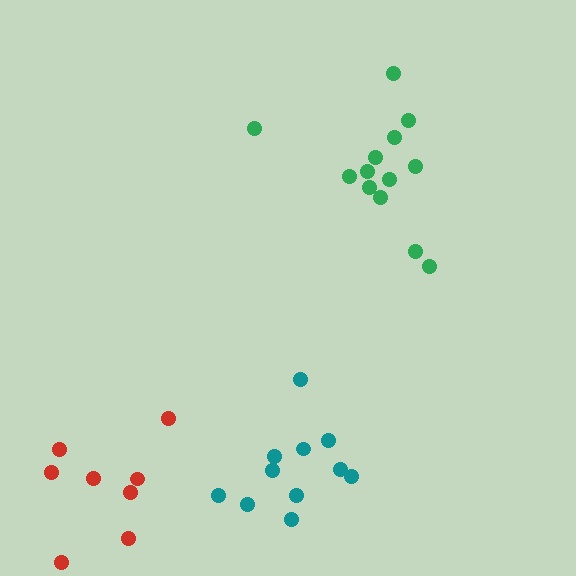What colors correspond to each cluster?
The clusters are colored: red, teal, green.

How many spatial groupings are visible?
There are 3 spatial groupings.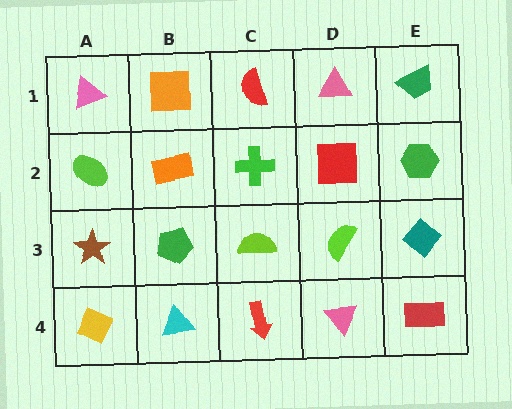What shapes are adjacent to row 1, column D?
A red square (row 2, column D), a red semicircle (row 1, column C), a green trapezoid (row 1, column E).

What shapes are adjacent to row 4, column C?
A lime semicircle (row 3, column C), a cyan triangle (row 4, column B), a pink triangle (row 4, column D).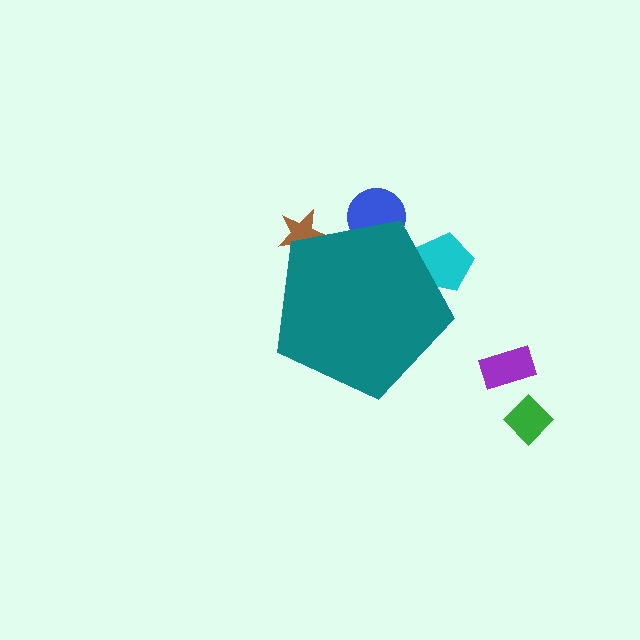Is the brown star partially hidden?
Yes, the brown star is partially hidden behind the teal pentagon.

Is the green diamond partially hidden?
No, the green diamond is fully visible.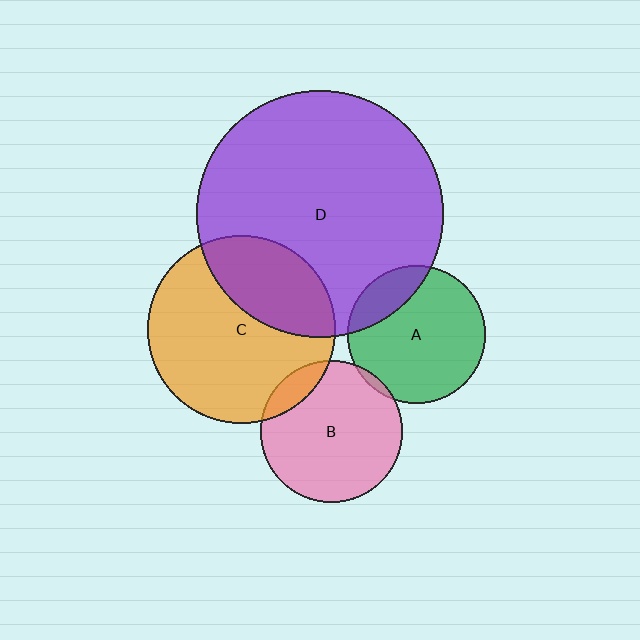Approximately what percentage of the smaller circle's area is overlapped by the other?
Approximately 5%.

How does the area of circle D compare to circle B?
Approximately 3.0 times.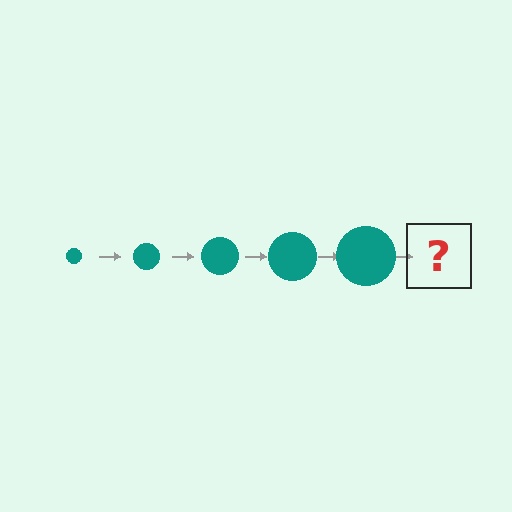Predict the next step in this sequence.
The next step is a teal circle, larger than the previous one.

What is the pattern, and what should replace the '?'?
The pattern is that the circle gets progressively larger each step. The '?' should be a teal circle, larger than the previous one.